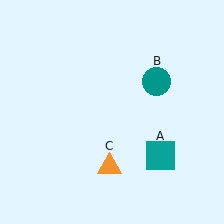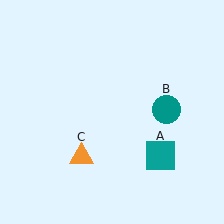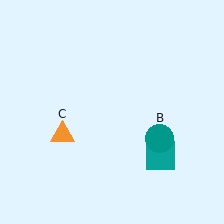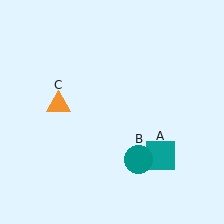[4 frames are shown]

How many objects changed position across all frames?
2 objects changed position: teal circle (object B), orange triangle (object C).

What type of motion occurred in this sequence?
The teal circle (object B), orange triangle (object C) rotated clockwise around the center of the scene.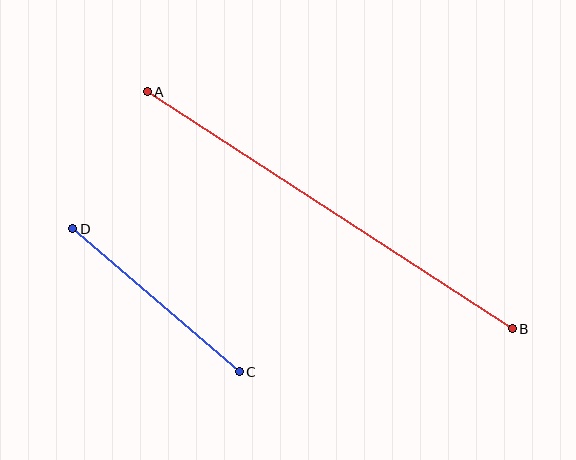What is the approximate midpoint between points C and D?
The midpoint is at approximately (156, 300) pixels.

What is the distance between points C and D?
The distance is approximately 219 pixels.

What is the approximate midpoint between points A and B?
The midpoint is at approximately (330, 210) pixels.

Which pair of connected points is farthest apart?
Points A and B are farthest apart.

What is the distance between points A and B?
The distance is approximately 435 pixels.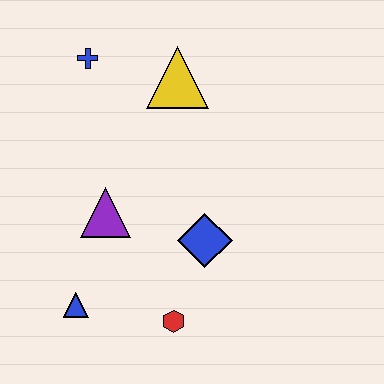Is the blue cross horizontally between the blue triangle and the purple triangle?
Yes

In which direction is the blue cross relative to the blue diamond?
The blue cross is above the blue diamond.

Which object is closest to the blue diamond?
The red hexagon is closest to the blue diamond.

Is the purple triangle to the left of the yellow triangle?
Yes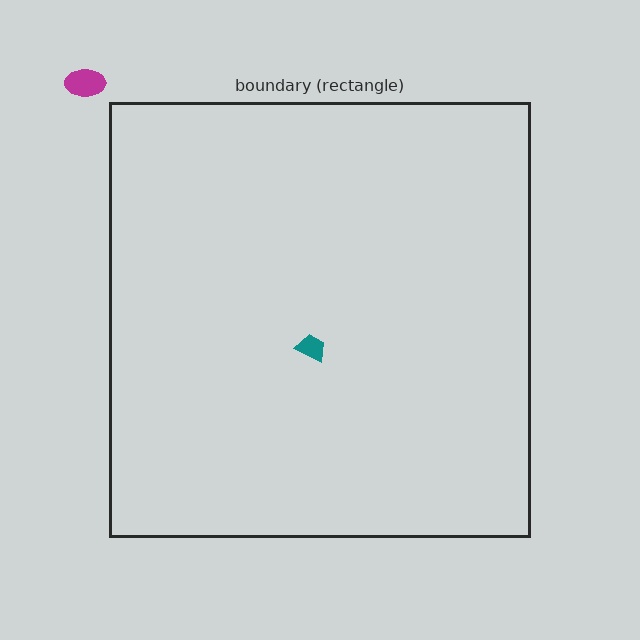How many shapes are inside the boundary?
1 inside, 1 outside.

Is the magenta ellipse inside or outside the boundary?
Outside.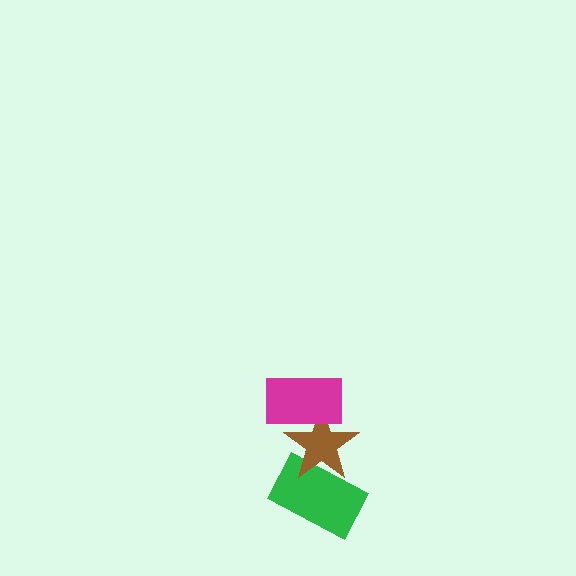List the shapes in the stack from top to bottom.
From top to bottom: the magenta rectangle, the brown star, the green rectangle.